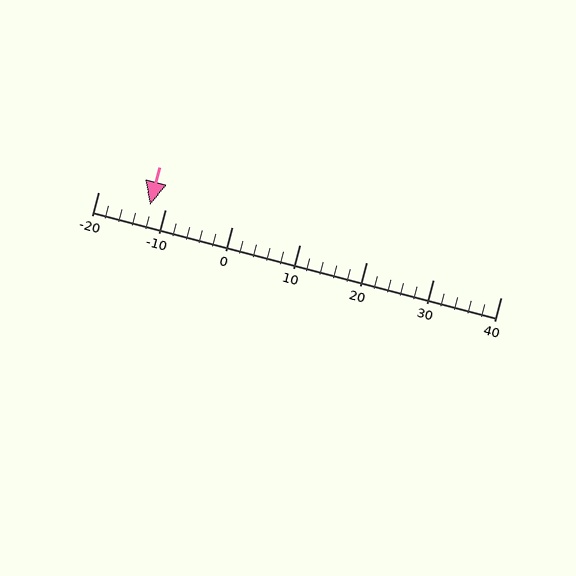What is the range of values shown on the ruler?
The ruler shows values from -20 to 40.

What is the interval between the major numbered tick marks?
The major tick marks are spaced 10 units apart.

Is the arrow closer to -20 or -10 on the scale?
The arrow is closer to -10.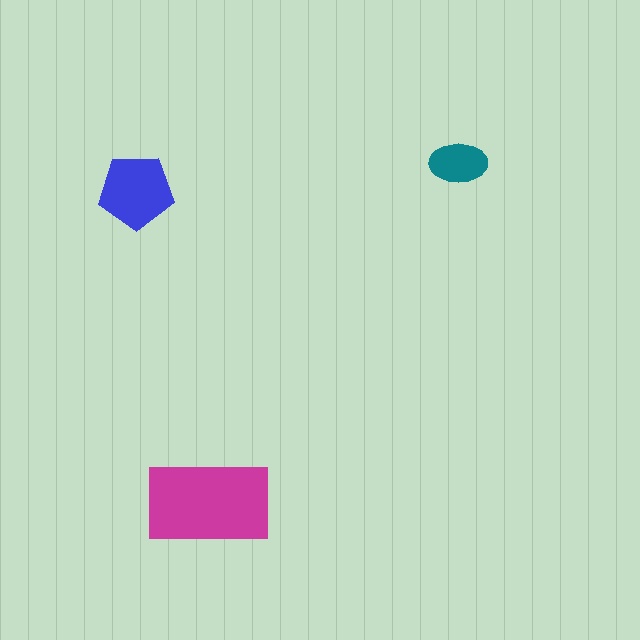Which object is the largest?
The magenta rectangle.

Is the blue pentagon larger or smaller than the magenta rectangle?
Smaller.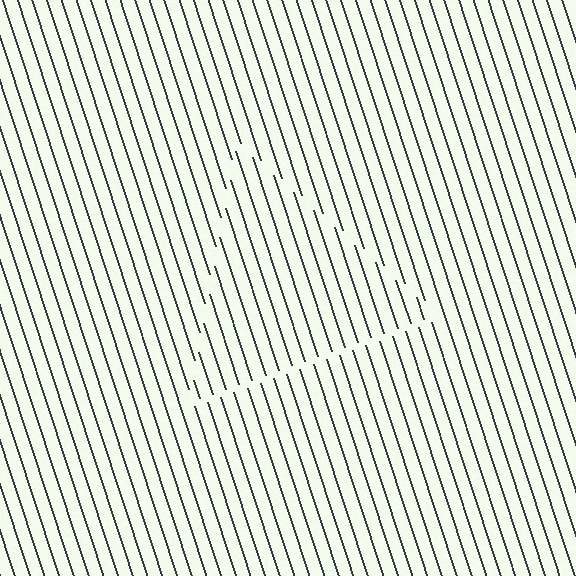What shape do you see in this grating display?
An illusory triangle. The interior of the shape contains the same grating, shifted by half a period — the contour is defined by the phase discontinuity where line-ends from the inner and outer gratings abut.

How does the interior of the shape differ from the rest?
The interior of the shape contains the same grating, shifted by half a period — the contour is defined by the phase discontinuity where line-ends from the inner and outer gratings abut.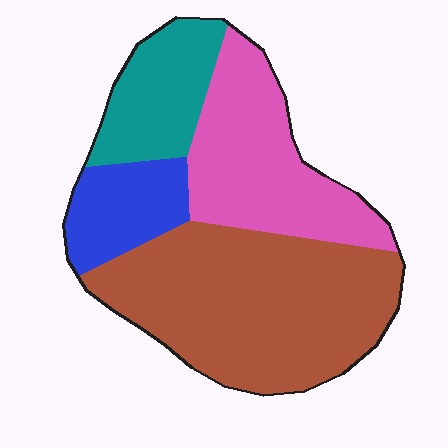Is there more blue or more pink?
Pink.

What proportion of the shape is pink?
Pink takes up about one quarter (1/4) of the shape.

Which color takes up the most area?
Brown, at roughly 45%.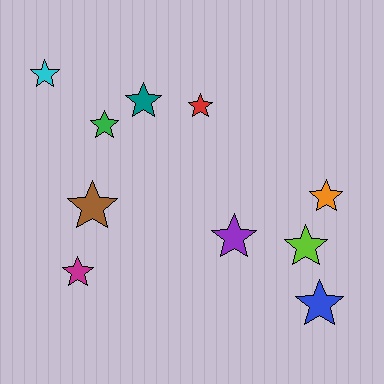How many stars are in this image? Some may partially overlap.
There are 10 stars.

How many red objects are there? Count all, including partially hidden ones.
There is 1 red object.